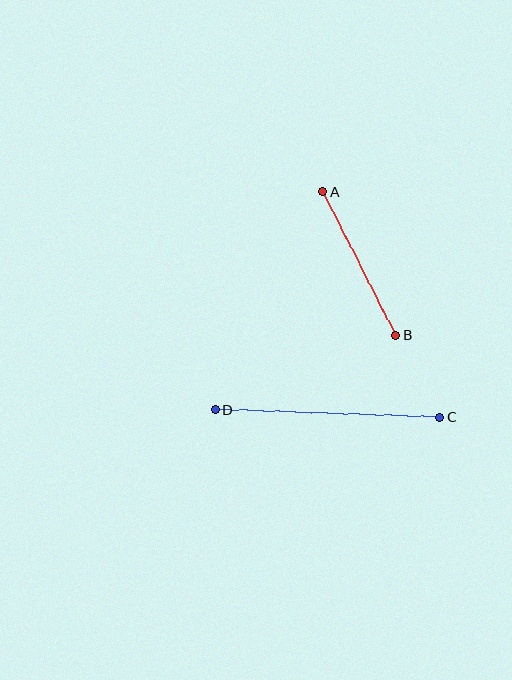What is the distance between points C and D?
The distance is approximately 225 pixels.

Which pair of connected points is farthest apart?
Points C and D are farthest apart.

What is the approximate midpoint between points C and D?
The midpoint is at approximately (328, 413) pixels.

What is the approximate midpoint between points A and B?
The midpoint is at approximately (359, 264) pixels.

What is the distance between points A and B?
The distance is approximately 161 pixels.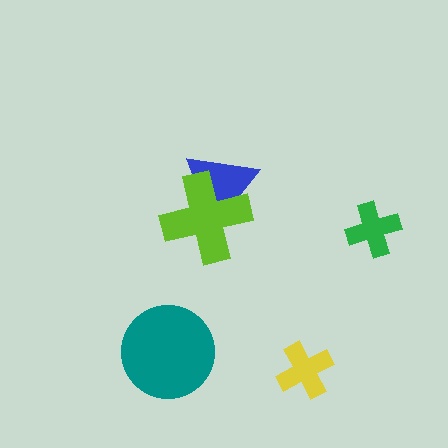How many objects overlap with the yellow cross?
0 objects overlap with the yellow cross.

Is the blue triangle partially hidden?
Yes, it is partially covered by another shape.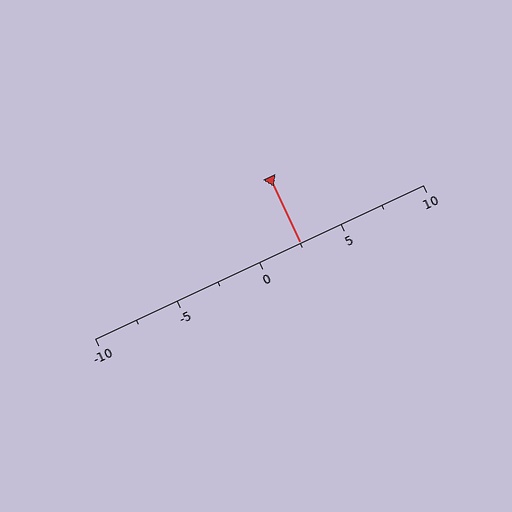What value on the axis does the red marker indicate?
The marker indicates approximately 2.5.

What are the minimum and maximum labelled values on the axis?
The axis runs from -10 to 10.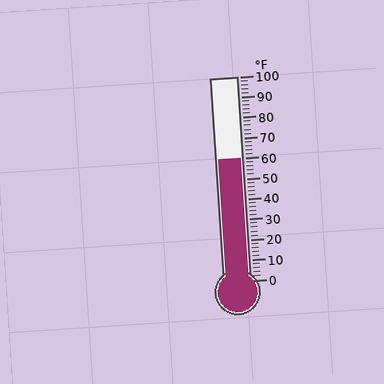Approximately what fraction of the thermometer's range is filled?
The thermometer is filled to approximately 60% of its range.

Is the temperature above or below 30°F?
The temperature is above 30°F.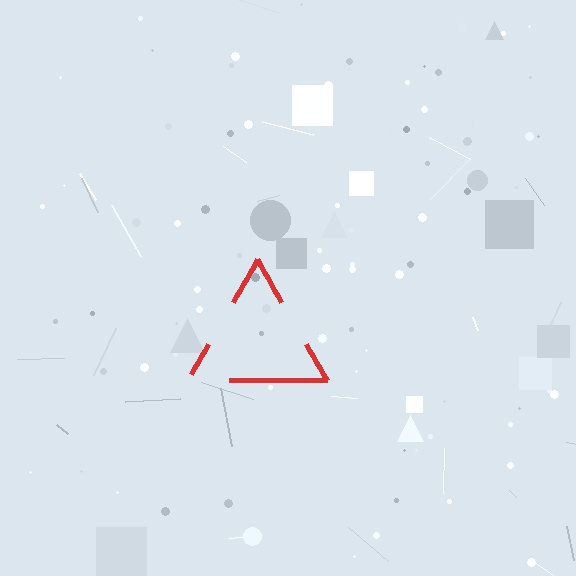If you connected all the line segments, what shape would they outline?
They would outline a triangle.